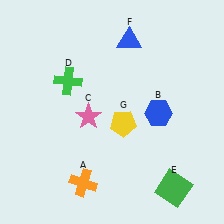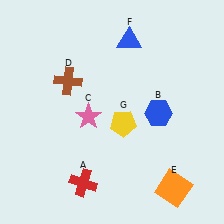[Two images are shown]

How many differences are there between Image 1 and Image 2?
There are 3 differences between the two images.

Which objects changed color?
A changed from orange to red. D changed from green to brown. E changed from green to orange.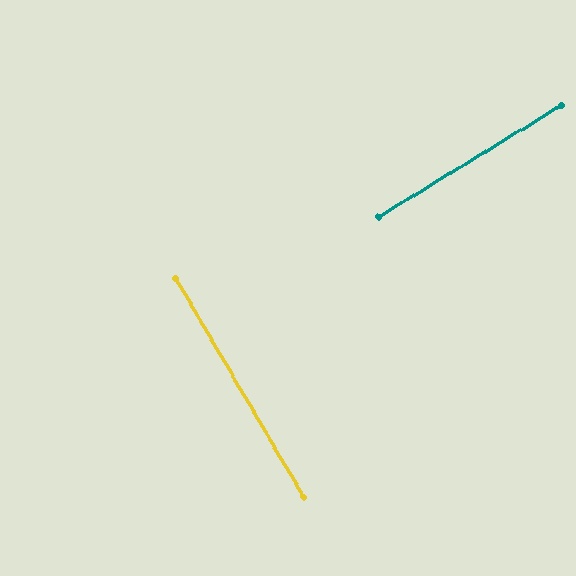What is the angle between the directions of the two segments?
Approximately 89 degrees.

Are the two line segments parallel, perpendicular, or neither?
Perpendicular — they meet at approximately 89°.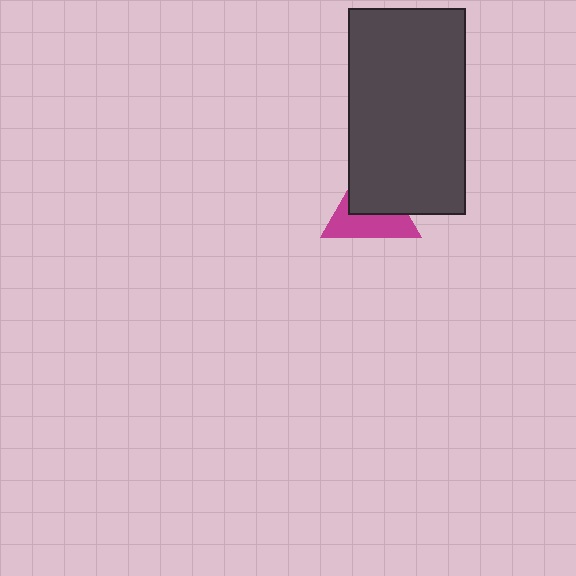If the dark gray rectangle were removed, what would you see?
You would see the complete magenta triangle.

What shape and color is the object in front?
The object in front is a dark gray rectangle.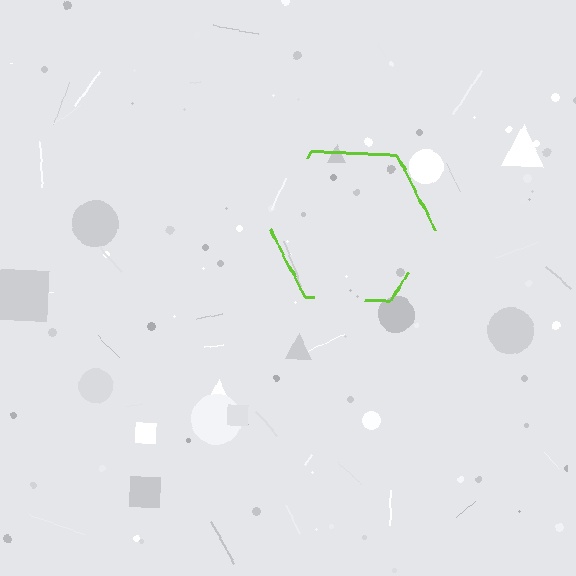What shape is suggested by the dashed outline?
The dashed outline suggests a hexagon.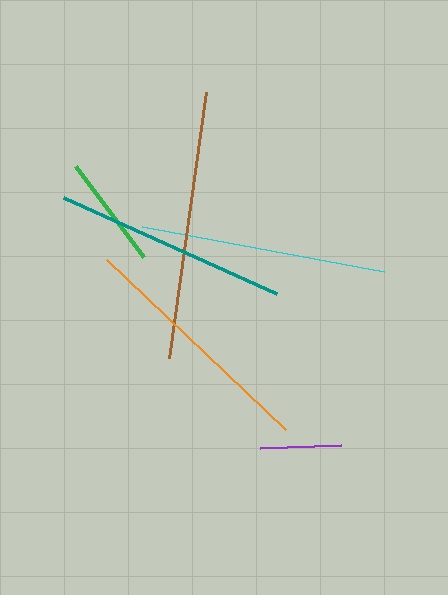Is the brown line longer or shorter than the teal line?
The brown line is longer than the teal line.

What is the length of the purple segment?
The purple segment is approximately 81 pixels long.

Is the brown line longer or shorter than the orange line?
The brown line is longer than the orange line.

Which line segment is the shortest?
The purple line is the shortest at approximately 81 pixels.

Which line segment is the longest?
The brown line is the longest at approximately 268 pixels.